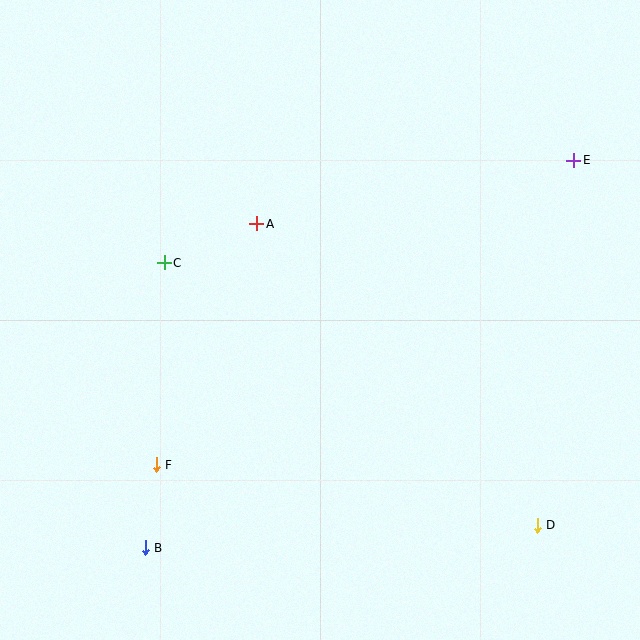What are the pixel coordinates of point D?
Point D is at (537, 525).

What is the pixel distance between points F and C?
The distance between F and C is 202 pixels.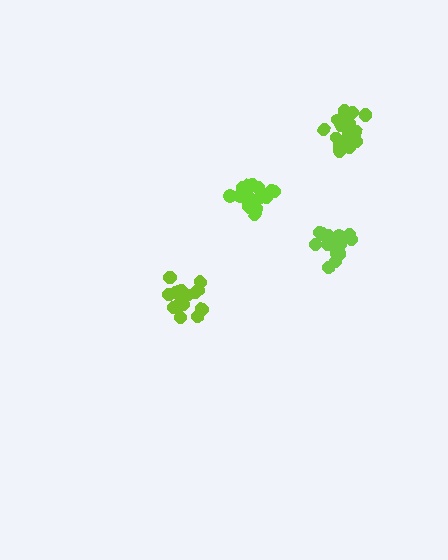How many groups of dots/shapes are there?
There are 4 groups.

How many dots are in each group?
Group 1: 20 dots, Group 2: 16 dots, Group 3: 19 dots, Group 4: 18 dots (73 total).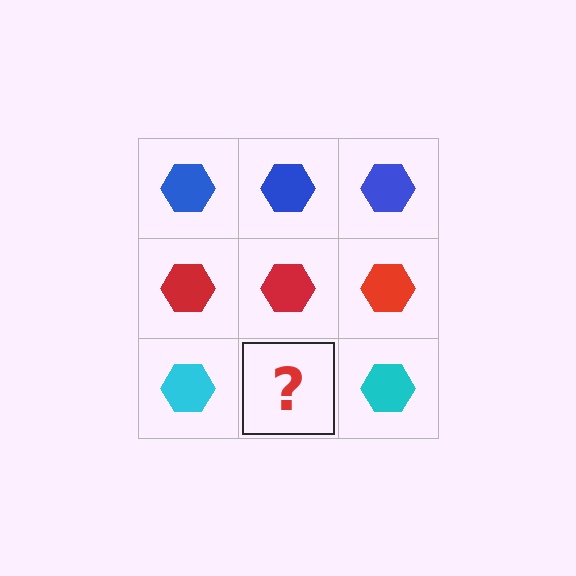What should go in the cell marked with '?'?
The missing cell should contain a cyan hexagon.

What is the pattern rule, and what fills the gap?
The rule is that each row has a consistent color. The gap should be filled with a cyan hexagon.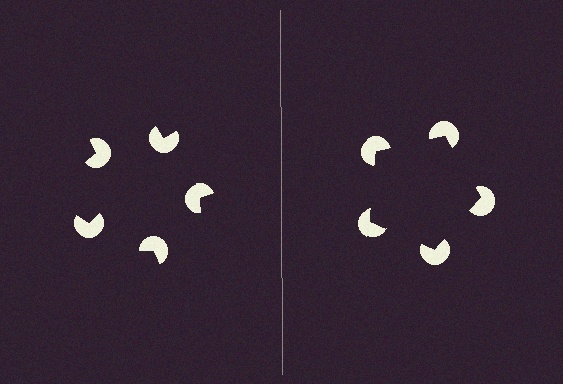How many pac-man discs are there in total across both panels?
10 — 5 on each side.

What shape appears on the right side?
An illusory pentagon.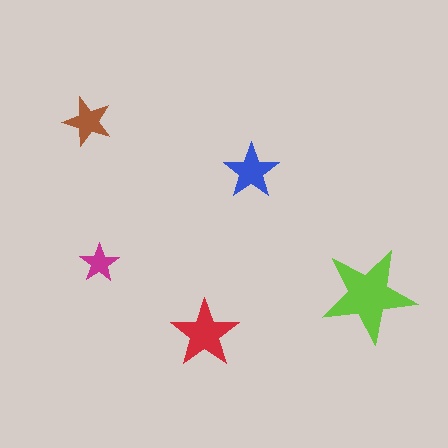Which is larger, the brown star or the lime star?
The lime one.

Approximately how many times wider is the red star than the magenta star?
About 2 times wider.